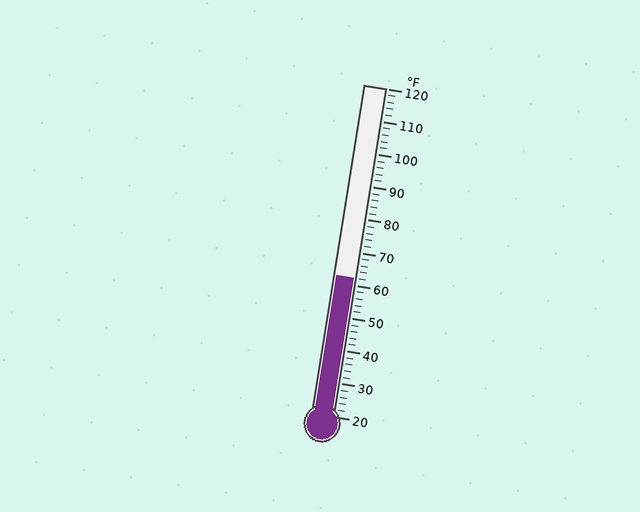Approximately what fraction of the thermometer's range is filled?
The thermometer is filled to approximately 40% of its range.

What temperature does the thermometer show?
The thermometer shows approximately 62°F.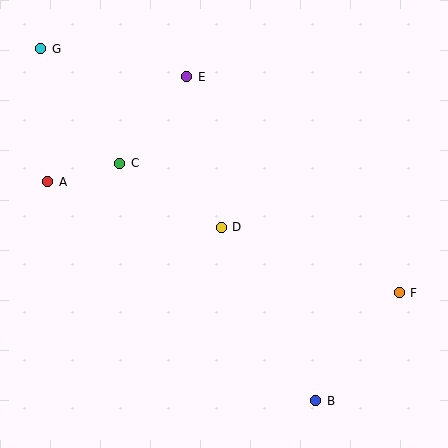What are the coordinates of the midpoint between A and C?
The midpoint between A and C is at (84, 173).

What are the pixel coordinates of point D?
Point D is at (221, 227).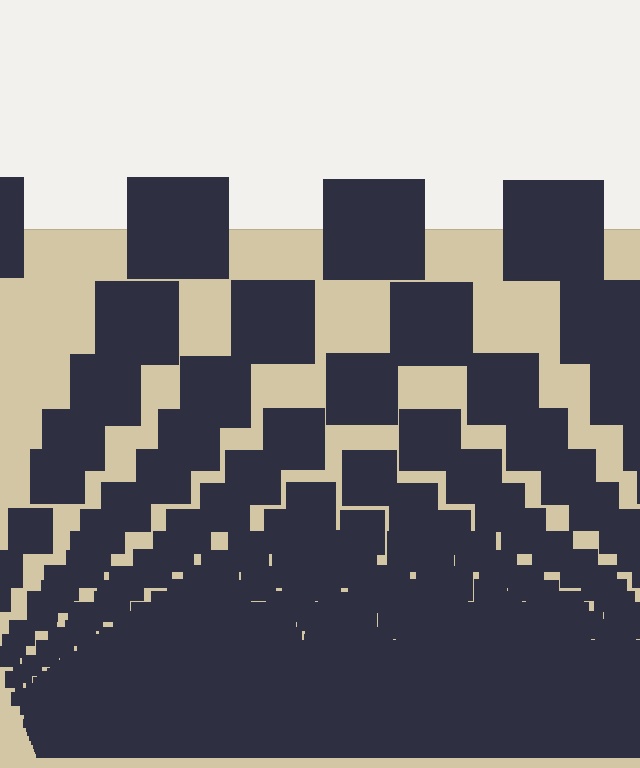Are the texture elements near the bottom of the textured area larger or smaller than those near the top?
Smaller. The gradient is inverted — elements near the bottom are smaller and denser.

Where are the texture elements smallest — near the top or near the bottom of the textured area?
Near the bottom.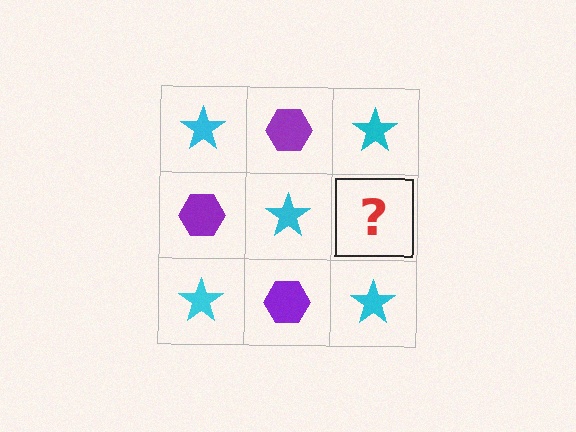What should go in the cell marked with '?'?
The missing cell should contain a purple hexagon.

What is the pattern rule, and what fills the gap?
The rule is that it alternates cyan star and purple hexagon in a checkerboard pattern. The gap should be filled with a purple hexagon.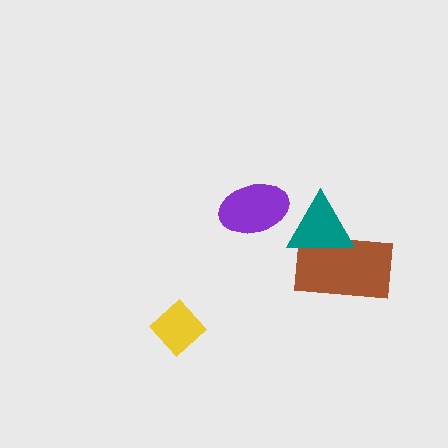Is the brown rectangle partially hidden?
Yes, it is partially covered by another shape.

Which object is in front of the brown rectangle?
The teal triangle is in front of the brown rectangle.